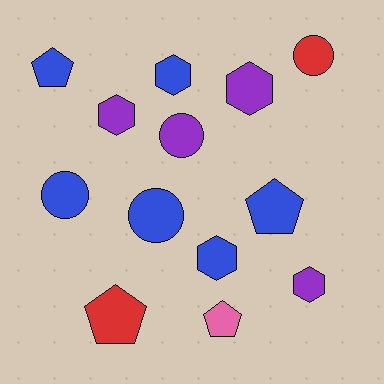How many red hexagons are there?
There are no red hexagons.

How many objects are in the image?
There are 13 objects.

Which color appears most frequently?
Blue, with 6 objects.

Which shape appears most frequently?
Hexagon, with 5 objects.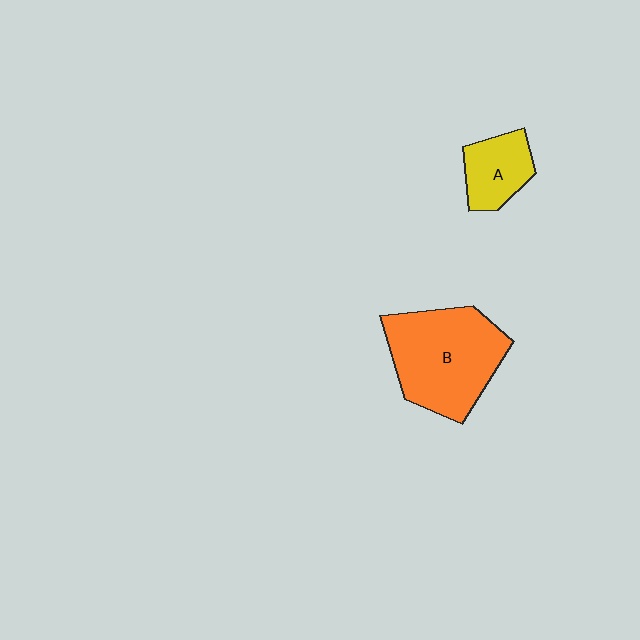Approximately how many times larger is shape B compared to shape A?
Approximately 2.3 times.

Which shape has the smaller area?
Shape A (yellow).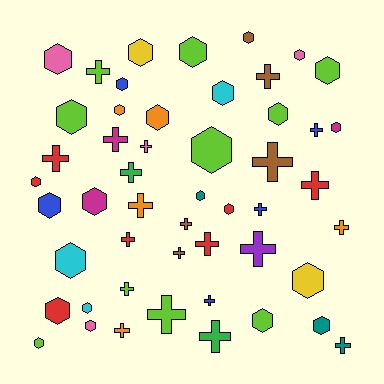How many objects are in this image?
There are 50 objects.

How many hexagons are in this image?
There are 27 hexagons.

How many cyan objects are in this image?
There are 3 cyan objects.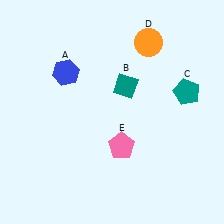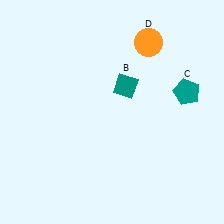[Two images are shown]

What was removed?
The blue hexagon (A), the pink pentagon (E) were removed in Image 2.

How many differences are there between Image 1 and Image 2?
There are 2 differences between the two images.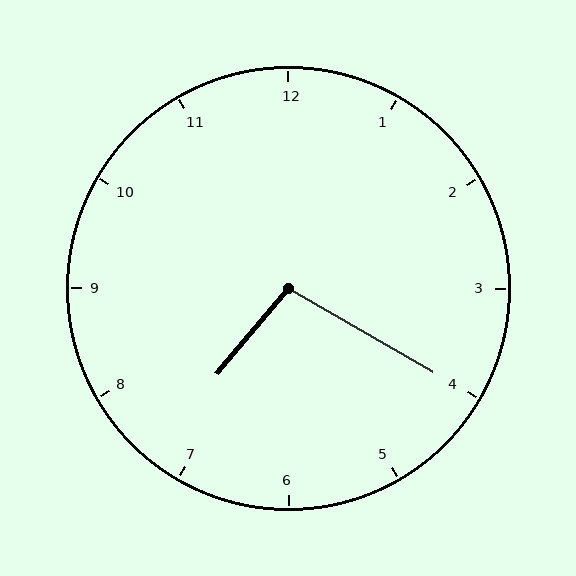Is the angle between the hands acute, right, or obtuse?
It is obtuse.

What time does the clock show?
7:20.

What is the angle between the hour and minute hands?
Approximately 100 degrees.